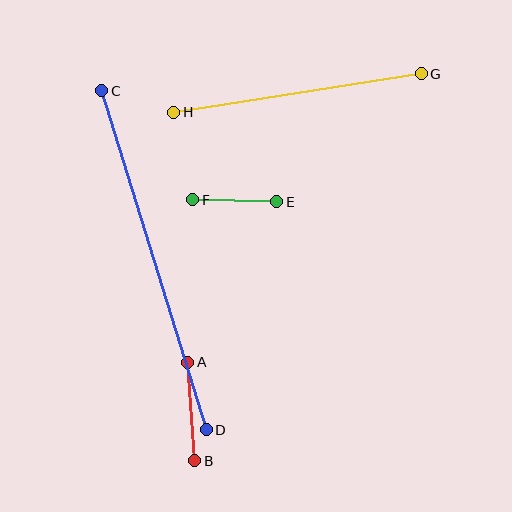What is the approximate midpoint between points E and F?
The midpoint is at approximately (235, 201) pixels.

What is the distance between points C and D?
The distance is approximately 355 pixels.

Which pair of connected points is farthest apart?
Points C and D are farthest apart.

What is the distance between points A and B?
The distance is approximately 99 pixels.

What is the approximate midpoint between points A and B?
The midpoint is at approximately (191, 412) pixels.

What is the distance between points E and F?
The distance is approximately 84 pixels.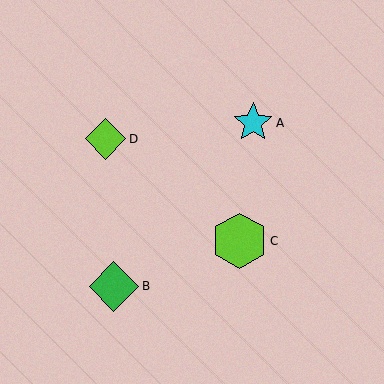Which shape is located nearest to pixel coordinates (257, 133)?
The cyan star (labeled A) at (253, 123) is nearest to that location.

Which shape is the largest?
The lime hexagon (labeled C) is the largest.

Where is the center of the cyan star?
The center of the cyan star is at (253, 123).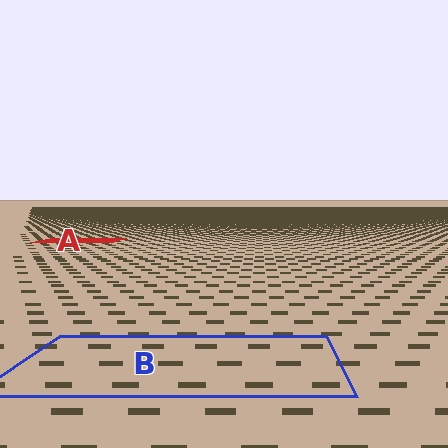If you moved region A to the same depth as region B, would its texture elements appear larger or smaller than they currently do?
They would appear larger. At a closer depth, the same texture elements are projected at a bigger on-screen size.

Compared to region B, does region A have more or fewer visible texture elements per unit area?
Region A has more texture elements per unit area — they are packed more densely because it is farther away.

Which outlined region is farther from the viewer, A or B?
Region A is farther from the viewer — the texture elements inside it appear smaller and more densely packed.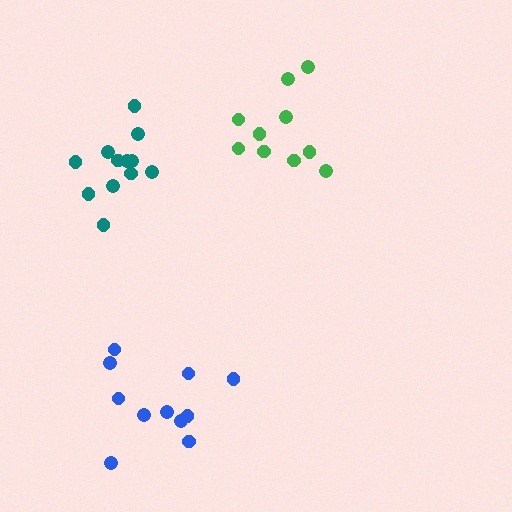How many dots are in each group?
Group 1: 10 dots, Group 2: 12 dots, Group 3: 11 dots (33 total).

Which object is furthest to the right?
The green cluster is rightmost.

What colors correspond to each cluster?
The clusters are colored: green, teal, blue.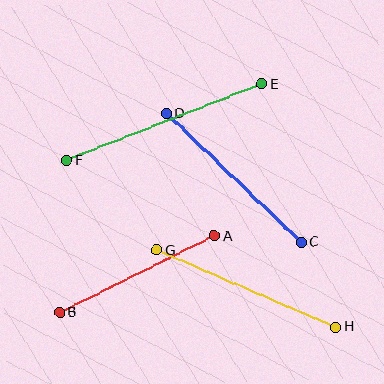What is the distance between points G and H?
The distance is approximately 195 pixels.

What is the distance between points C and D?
The distance is approximately 186 pixels.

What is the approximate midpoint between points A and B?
The midpoint is at approximately (137, 274) pixels.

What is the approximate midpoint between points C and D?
The midpoint is at approximately (234, 178) pixels.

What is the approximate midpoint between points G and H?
The midpoint is at approximately (246, 289) pixels.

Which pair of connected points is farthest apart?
Points E and F are farthest apart.